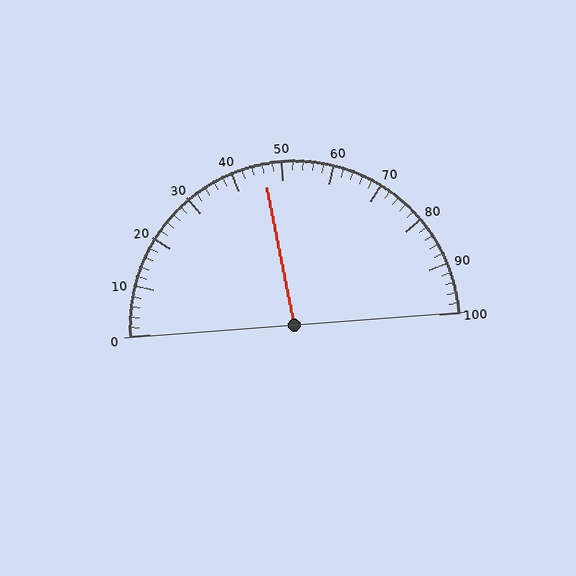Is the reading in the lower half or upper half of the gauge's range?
The reading is in the lower half of the range (0 to 100).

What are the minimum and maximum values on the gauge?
The gauge ranges from 0 to 100.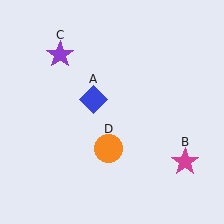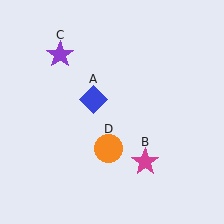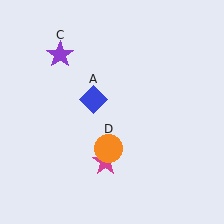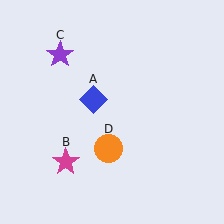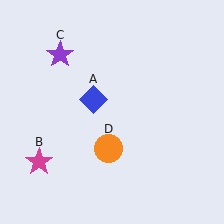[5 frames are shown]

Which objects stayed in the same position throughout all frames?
Blue diamond (object A) and purple star (object C) and orange circle (object D) remained stationary.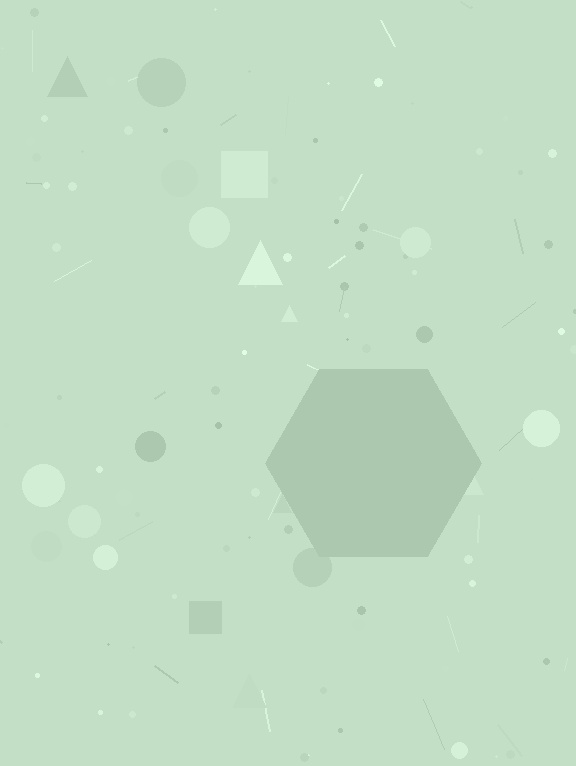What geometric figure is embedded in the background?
A hexagon is embedded in the background.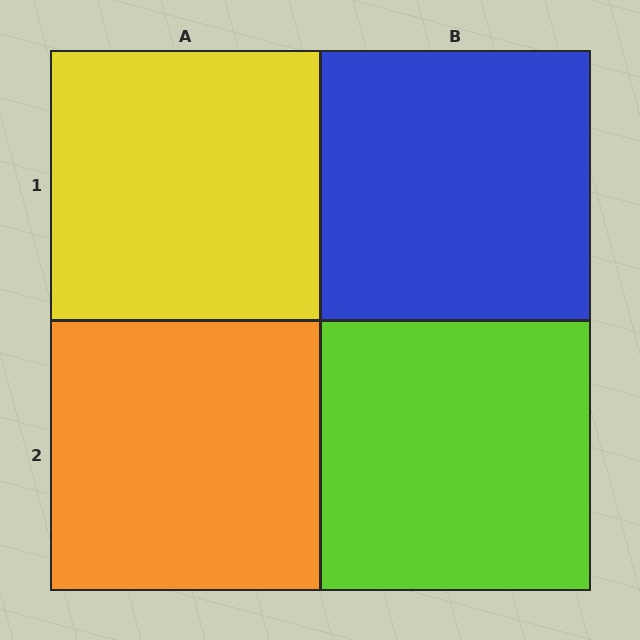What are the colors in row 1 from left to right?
Yellow, blue.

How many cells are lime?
1 cell is lime.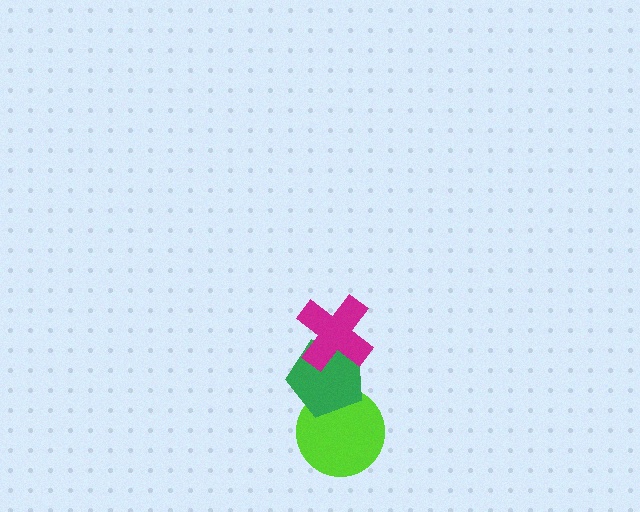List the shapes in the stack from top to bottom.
From top to bottom: the magenta cross, the green pentagon, the lime circle.